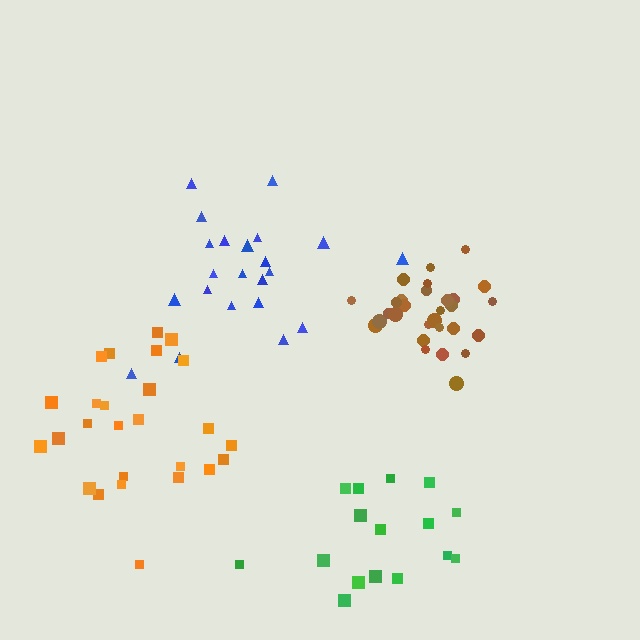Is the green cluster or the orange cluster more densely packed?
Orange.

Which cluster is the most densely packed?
Brown.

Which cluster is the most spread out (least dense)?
Green.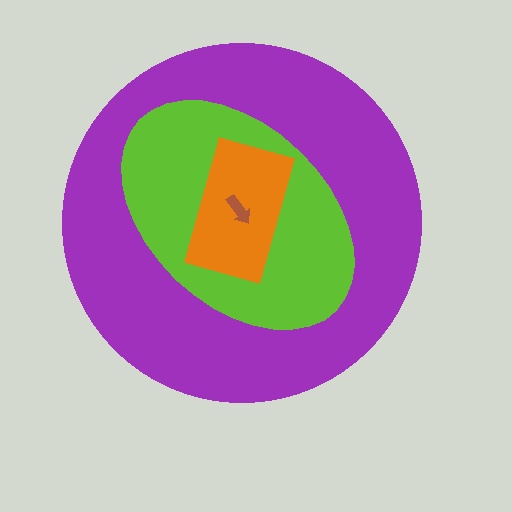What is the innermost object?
The brown arrow.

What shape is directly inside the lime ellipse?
The orange rectangle.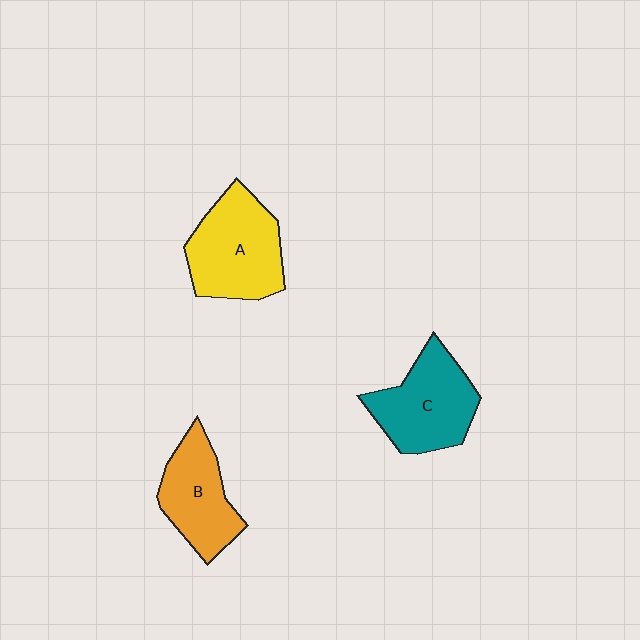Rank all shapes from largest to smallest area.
From largest to smallest: A (yellow), C (teal), B (orange).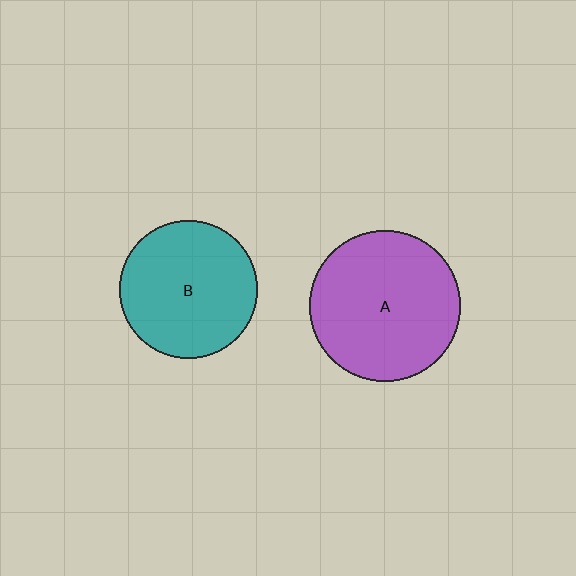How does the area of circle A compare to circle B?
Approximately 1.2 times.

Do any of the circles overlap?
No, none of the circles overlap.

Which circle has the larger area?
Circle A (purple).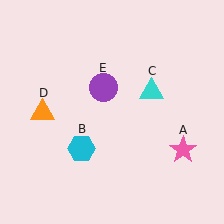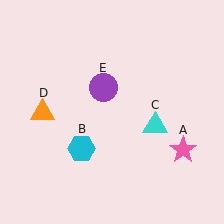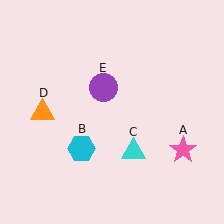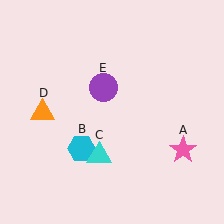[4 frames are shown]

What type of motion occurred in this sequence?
The cyan triangle (object C) rotated clockwise around the center of the scene.